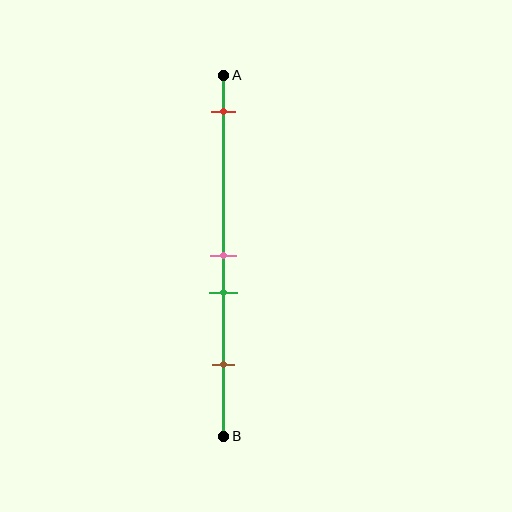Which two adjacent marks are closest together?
The pink and green marks are the closest adjacent pair.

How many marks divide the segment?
There are 4 marks dividing the segment.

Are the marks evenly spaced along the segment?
No, the marks are not evenly spaced.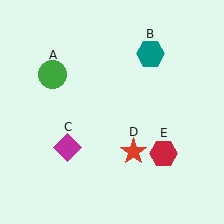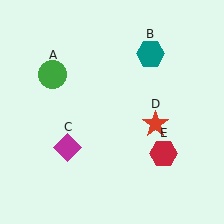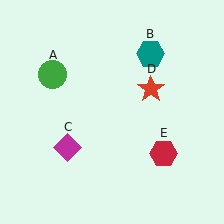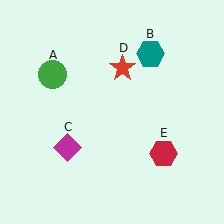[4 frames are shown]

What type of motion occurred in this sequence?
The red star (object D) rotated counterclockwise around the center of the scene.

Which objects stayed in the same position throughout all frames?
Green circle (object A) and teal hexagon (object B) and magenta diamond (object C) and red hexagon (object E) remained stationary.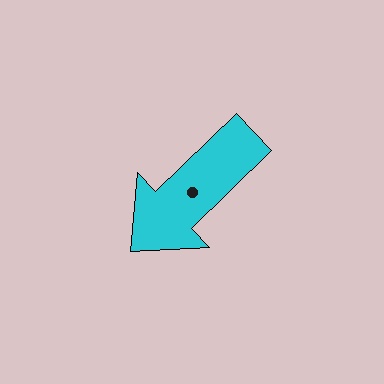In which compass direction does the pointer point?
Southwest.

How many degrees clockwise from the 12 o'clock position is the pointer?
Approximately 226 degrees.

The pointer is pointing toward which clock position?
Roughly 8 o'clock.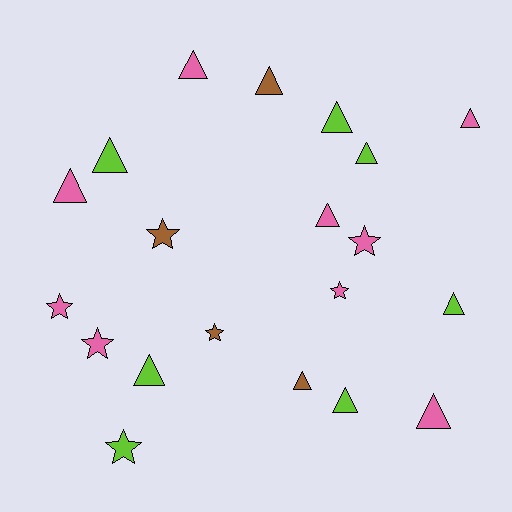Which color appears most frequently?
Pink, with 9 objects.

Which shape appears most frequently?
Triangle, with 13 objects.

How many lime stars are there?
There is 1 lime star.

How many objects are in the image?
There are 20 objects.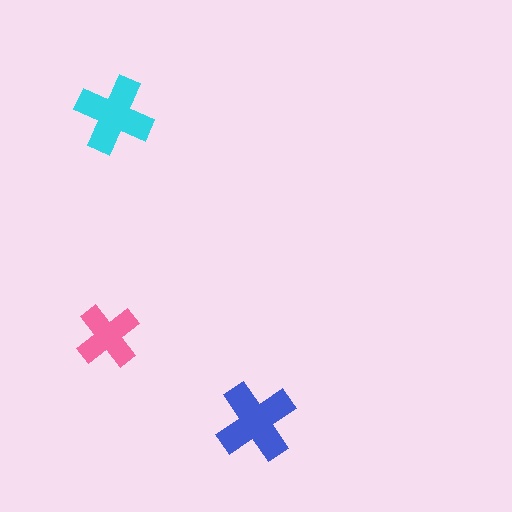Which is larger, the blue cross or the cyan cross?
The blue one.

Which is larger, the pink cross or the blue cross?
The blue one.